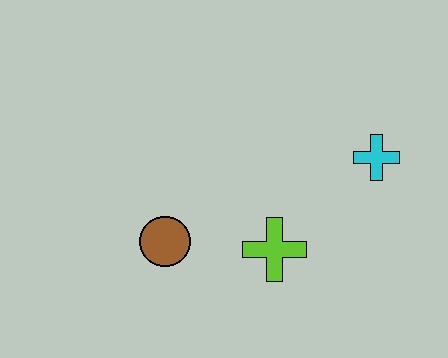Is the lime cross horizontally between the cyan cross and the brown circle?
Yes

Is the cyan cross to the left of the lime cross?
No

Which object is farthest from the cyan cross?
The brown circle is farthest from the cyan cross.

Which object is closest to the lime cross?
The brown circle is closest to the lime cross.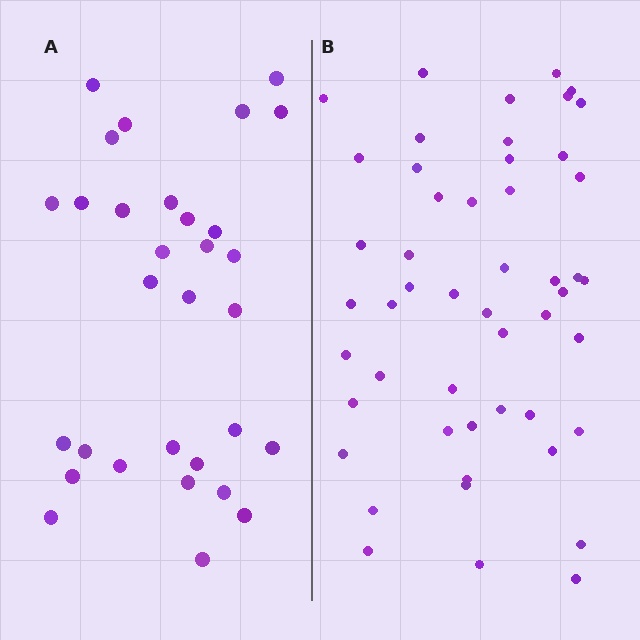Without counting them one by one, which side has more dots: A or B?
Region B (the right region) has more dots.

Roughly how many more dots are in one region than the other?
Region B has approximately 20 more dots than region A.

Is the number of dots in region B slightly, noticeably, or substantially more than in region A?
Region B has substantially more. The ratio is roughly 1.6 to 1.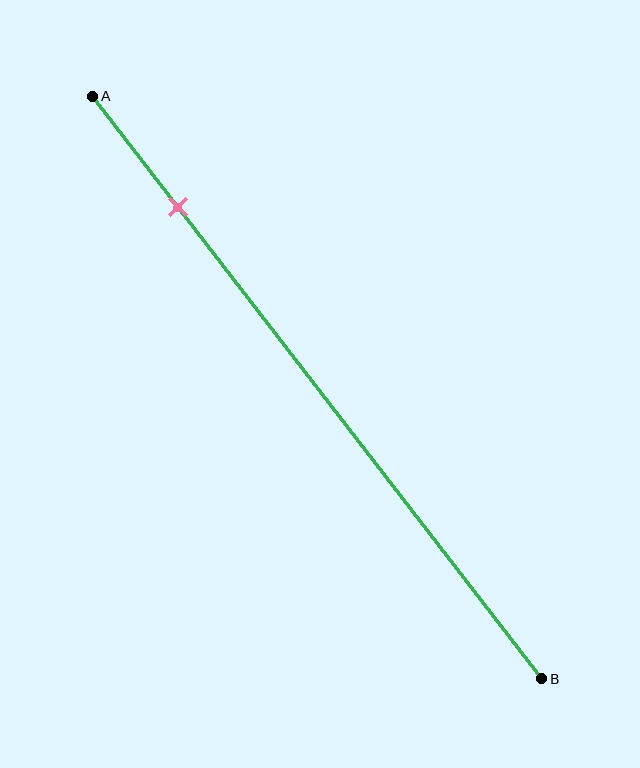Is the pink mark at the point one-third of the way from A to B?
No, the mark is at about 20% from A, not at the 33% one-third point.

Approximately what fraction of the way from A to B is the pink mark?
The pink mark is approximately 20% of the way from A to B.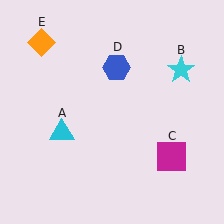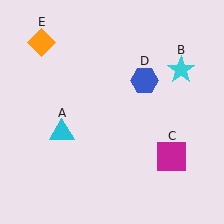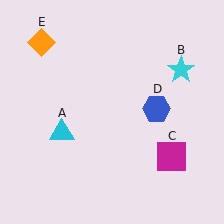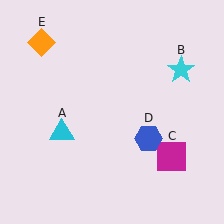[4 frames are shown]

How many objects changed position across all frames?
1 object changed position: blue hexagon (object D).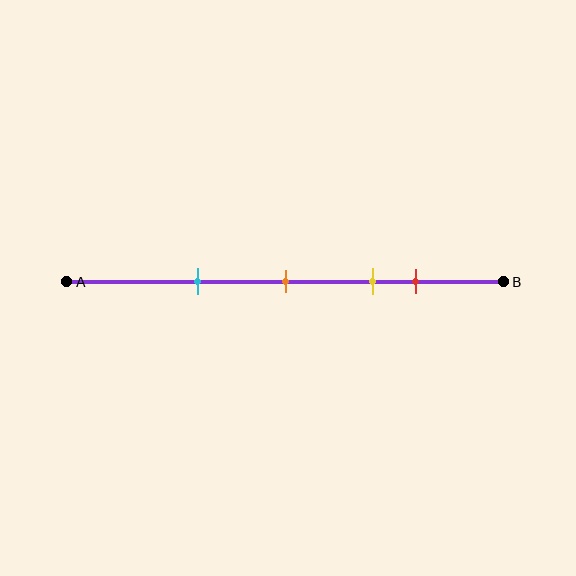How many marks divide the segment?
There are 4 marks dividing the segment.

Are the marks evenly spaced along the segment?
No, the marks are not evenly spaced.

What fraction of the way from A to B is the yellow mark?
The yellow mark is approximately 70% (0.7) of the way from A to B.